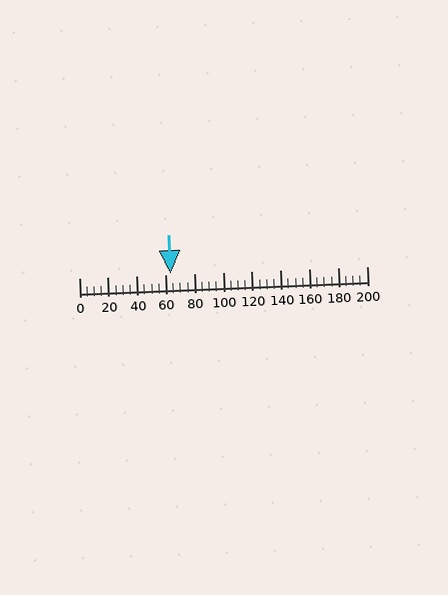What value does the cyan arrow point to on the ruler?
The cyan arrow points to approximately 63.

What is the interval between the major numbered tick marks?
The major tick marks are spaced 20 units apart.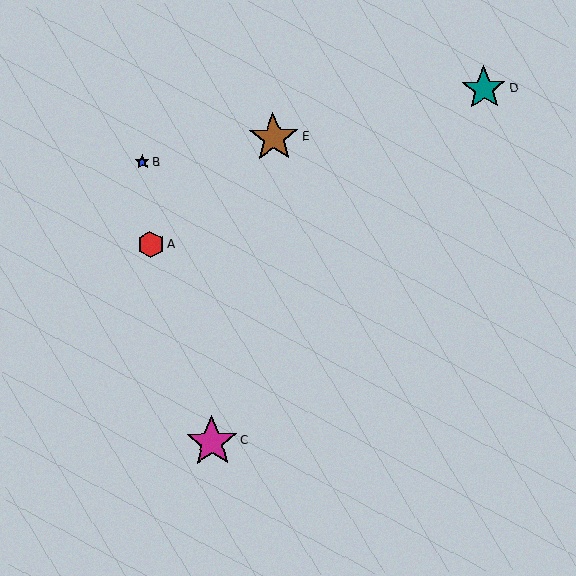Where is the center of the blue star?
The center of the blue star is at (142, 162).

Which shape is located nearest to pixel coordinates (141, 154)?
The blue star (labeled B) at (142, 162) is nearest to that location.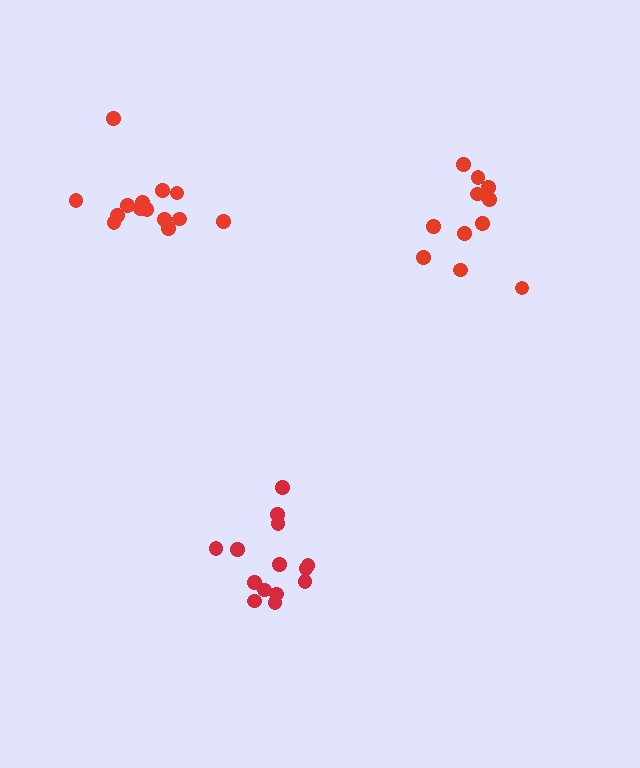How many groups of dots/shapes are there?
There are 3 groups.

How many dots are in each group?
Group 1: 12 dots, Group 2: 14 dots, Group 3: 14 dots (40 total).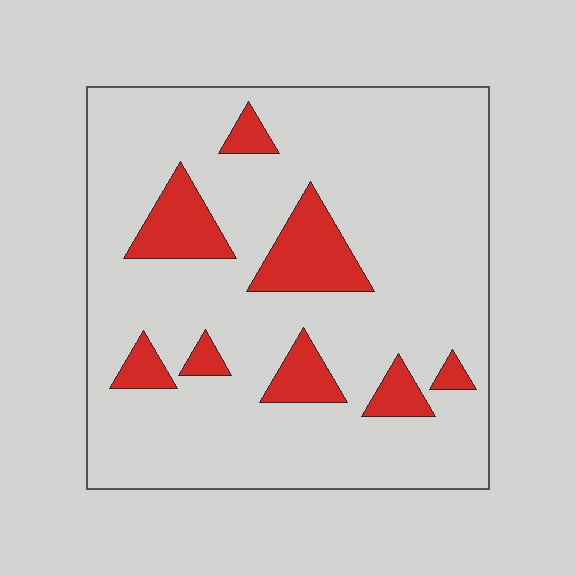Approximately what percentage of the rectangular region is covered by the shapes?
Approximately 15%.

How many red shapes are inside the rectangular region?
8.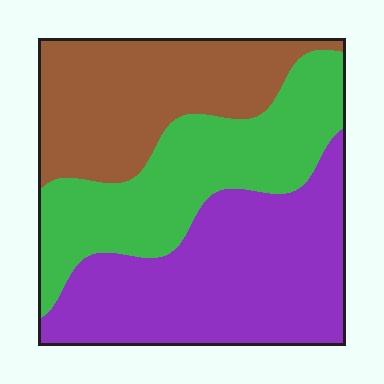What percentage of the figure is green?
Green takes up about one third (1/3) of the figure.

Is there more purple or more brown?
Purple.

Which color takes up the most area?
Purple, at roughly 40%.